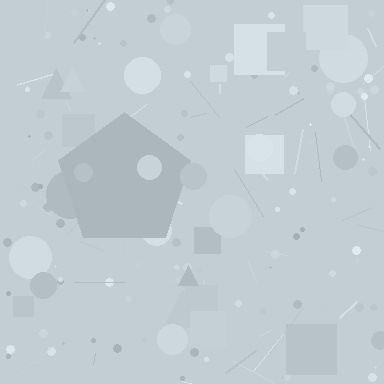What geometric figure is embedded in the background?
A pentagon is embedded in the background.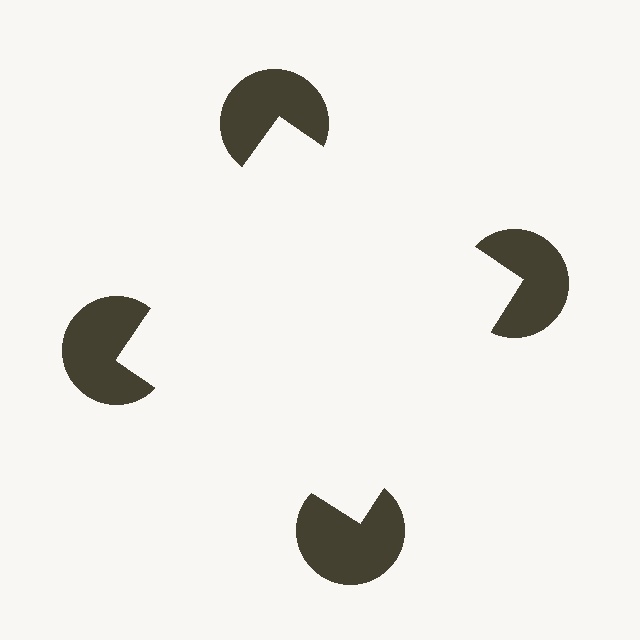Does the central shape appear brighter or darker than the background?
It typically appears slightly brighter than the background, even though no actual brightness change is drawn.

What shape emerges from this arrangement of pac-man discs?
An illusory square — its edges are inferred from the aligned wedge cuts in the pac-man discs, not physically drawn.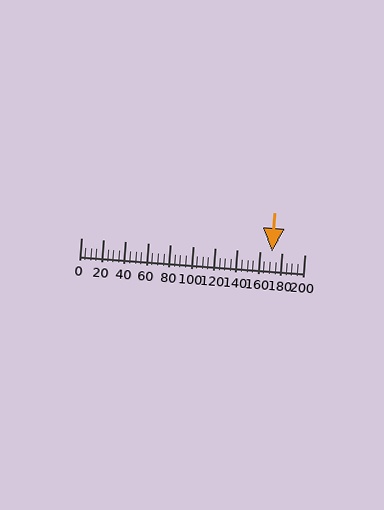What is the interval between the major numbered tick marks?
The major tick marks are spaced 20 units apart.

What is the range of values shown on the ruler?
The ruler shows values from 0 to 200.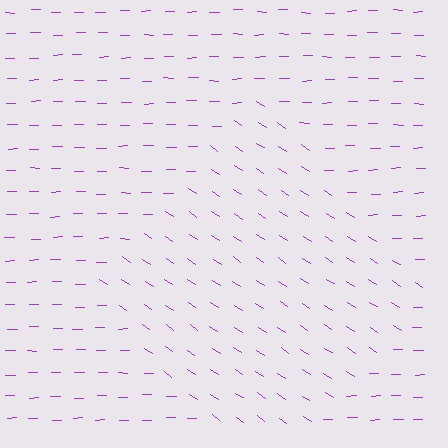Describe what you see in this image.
The image is filled with small purple line segments. A diamond region in the image has lines oriented differently from the surrounding lines, creating a visible texture boundary.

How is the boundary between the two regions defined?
The boundary is defined purely by a change in line orientation (approximately 34 degrees difference). All lines are the same color and thickness.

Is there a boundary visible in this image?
Yes, there is a texture boundary formed by a change in line orientation.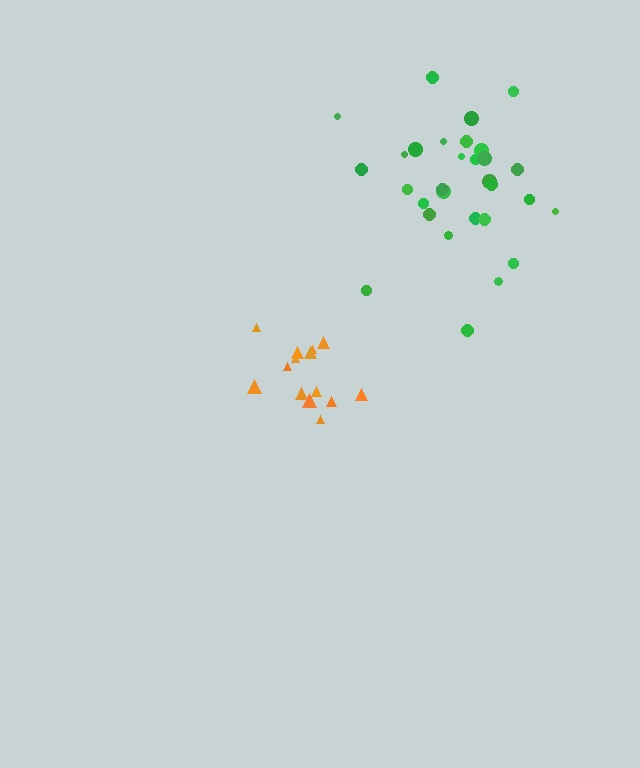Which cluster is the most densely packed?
Orange.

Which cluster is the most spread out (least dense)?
Green.